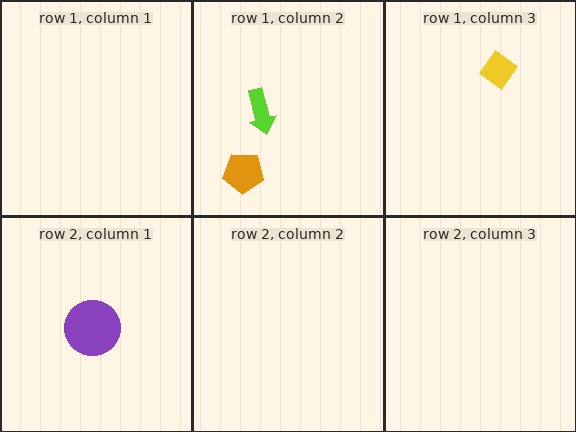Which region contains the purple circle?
The row 2, column 1 region.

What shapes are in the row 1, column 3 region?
The yellow diamond.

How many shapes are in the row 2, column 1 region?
1.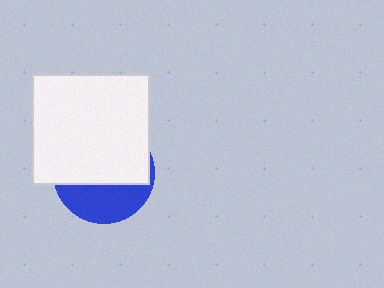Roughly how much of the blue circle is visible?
A small part of it is visible (roughly 36%).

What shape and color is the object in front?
The object in front is a white rectangle.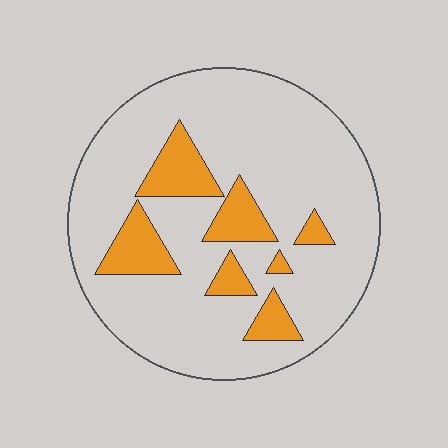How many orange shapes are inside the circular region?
7.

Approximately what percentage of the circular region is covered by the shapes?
Approximately 20%.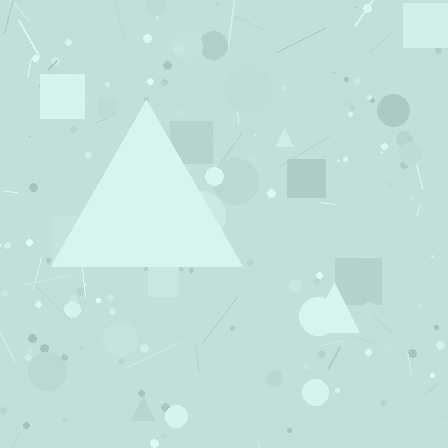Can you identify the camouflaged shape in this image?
The camouflaged shape is a triangle.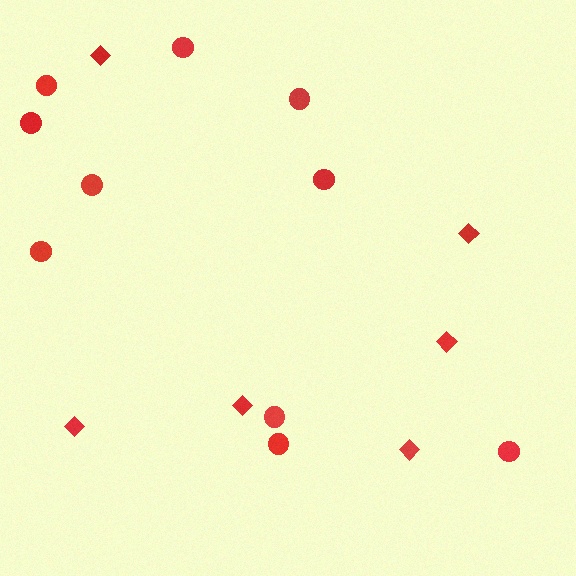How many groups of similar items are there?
There are 2 groups: one group of circles (10) and one group of diamonds (6).